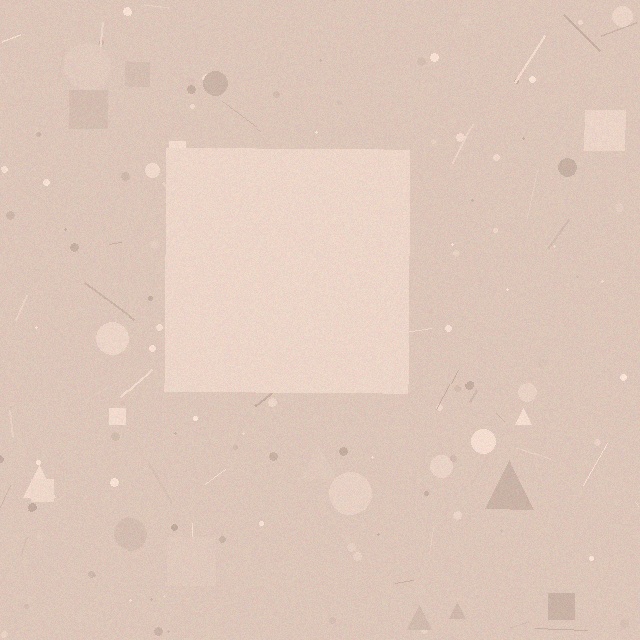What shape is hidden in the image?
A square is hidden in the image.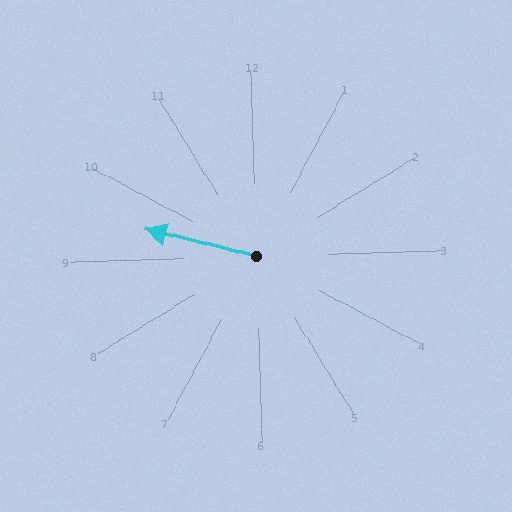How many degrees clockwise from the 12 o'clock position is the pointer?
Approximately 285 degrees.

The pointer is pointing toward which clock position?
Roughly 10 o'clock.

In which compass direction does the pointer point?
West.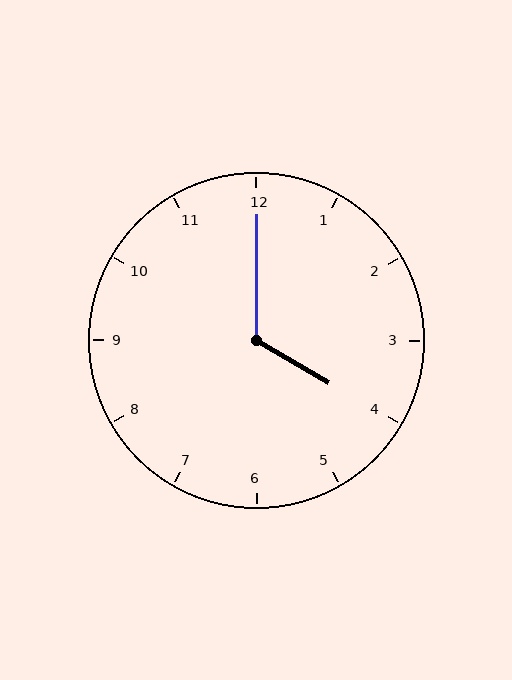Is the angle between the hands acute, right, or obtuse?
It is obtuse.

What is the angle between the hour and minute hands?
Approximately 120 degrees.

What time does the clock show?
4:00.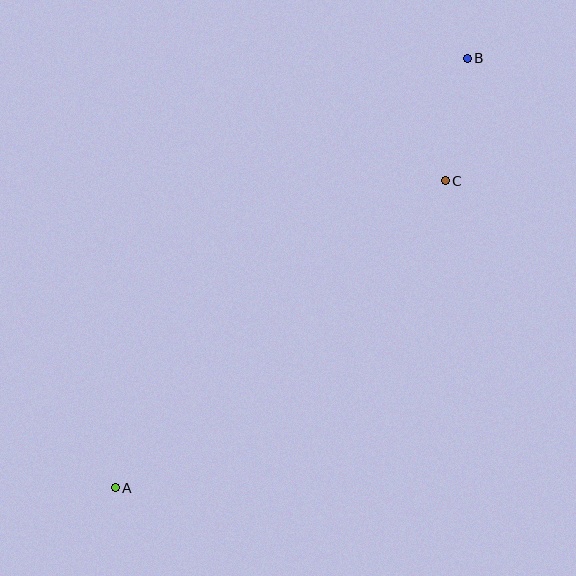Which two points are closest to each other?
Points B and C are closest to each other.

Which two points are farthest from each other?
Points A and B are farthest from each other.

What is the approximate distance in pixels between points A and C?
The distance between A and C is approximately 451 pixels.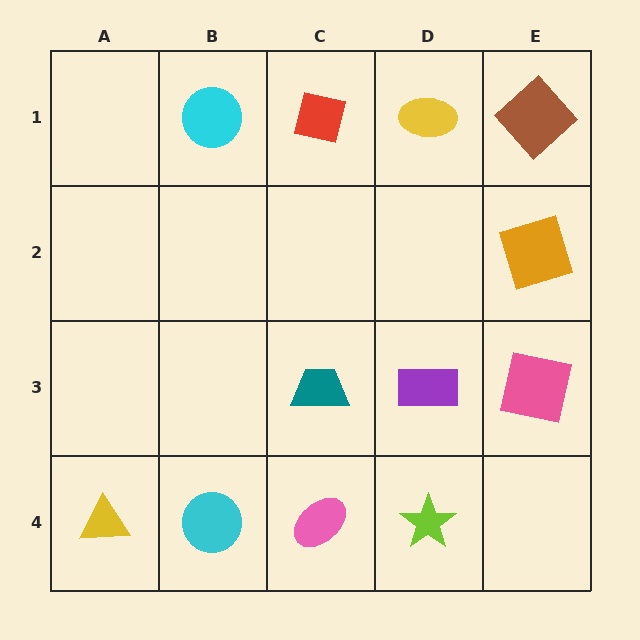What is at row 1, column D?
A yellow ellipse.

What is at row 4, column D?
A lime star.